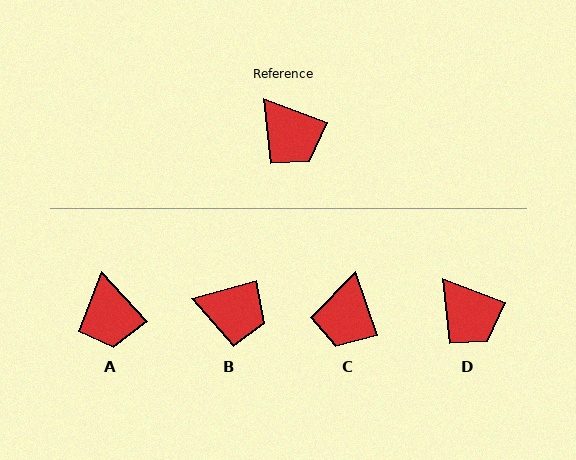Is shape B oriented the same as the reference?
No, it is off by about 36 degrees.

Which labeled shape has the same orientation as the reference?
D.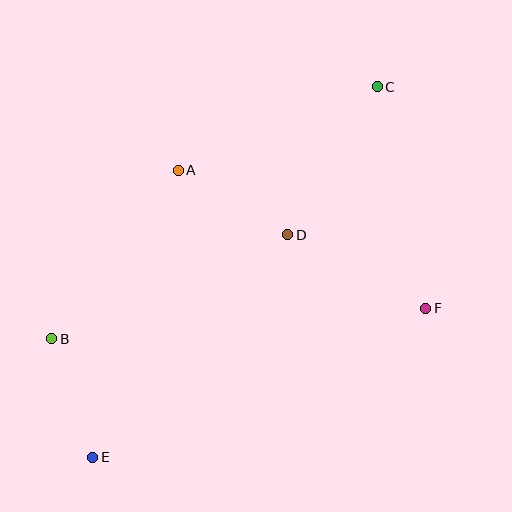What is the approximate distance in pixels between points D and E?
The distance between D and E is approximately 296 pixels.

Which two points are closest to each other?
Points B and E are closest to each other.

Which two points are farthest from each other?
Points C and E are farthest from each other.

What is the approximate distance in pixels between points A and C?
The distance between A and C is approximately 216 pixels.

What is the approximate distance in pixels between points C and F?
The distance between C and F is approximately 227 pixels.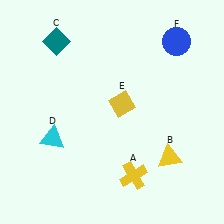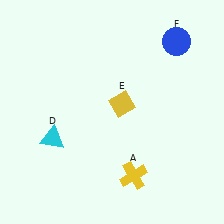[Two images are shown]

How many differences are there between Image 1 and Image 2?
There are 2 differences between the two images.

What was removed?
The teal diamond (C), the yellow triangle (B) were removed in Image 2.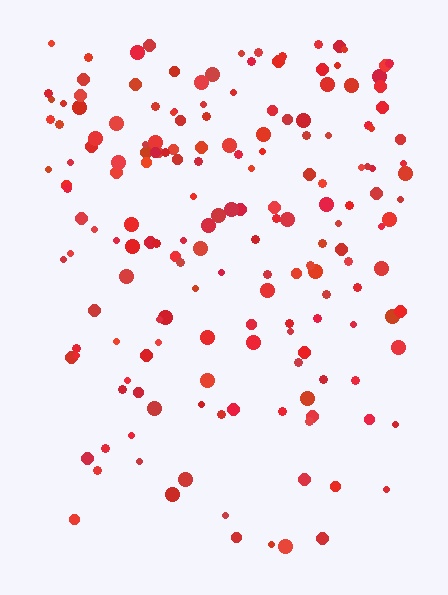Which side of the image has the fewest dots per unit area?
The bottom.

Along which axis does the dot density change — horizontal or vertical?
Vertical.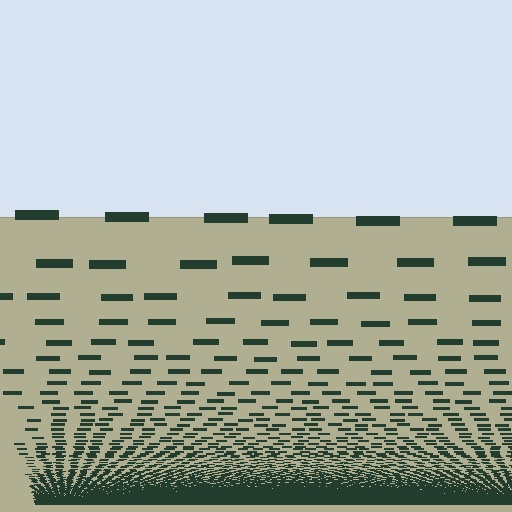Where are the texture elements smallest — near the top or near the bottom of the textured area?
Near the bottom.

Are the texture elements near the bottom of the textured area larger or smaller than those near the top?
Smaller. The gradient is inverted — elements near the bottom are smaller and denser.